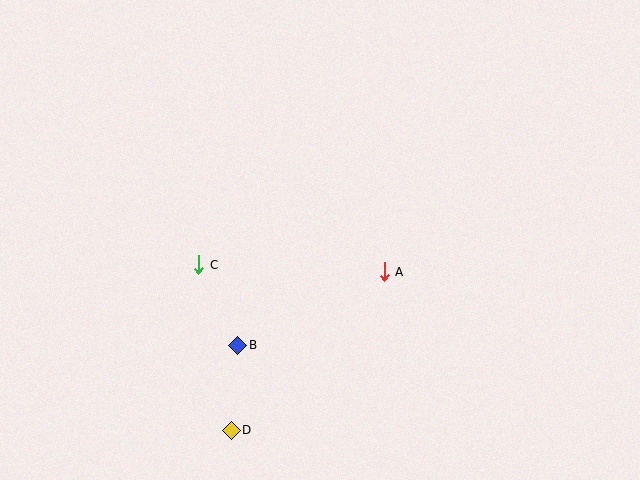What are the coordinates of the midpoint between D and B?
The midpoint between D and B is at (235, 388).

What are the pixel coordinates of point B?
Point B is at (238, 345).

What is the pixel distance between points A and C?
The distance between A and C is 185 pixels.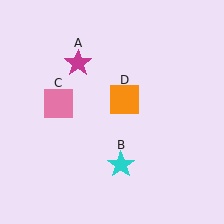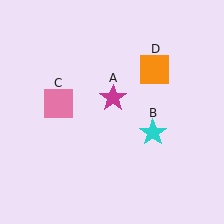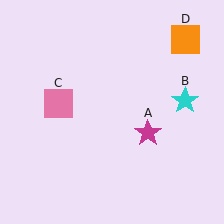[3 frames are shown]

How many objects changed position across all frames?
3 objects changed position: magenta star (object A), cyan star (object B), orange square (object D).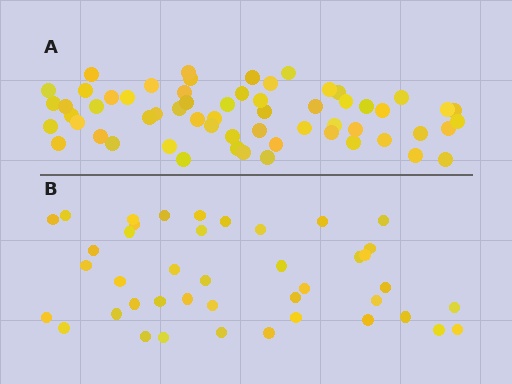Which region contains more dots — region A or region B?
Region A (the top region) has more dots.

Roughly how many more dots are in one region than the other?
Region A has approximately 20 more dots than region B.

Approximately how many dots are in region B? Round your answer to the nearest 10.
About 40 dots. (The exact count is 42, which rounds to 40.)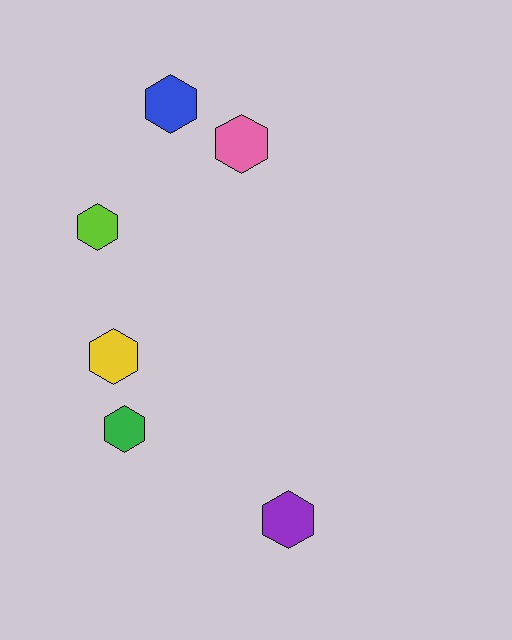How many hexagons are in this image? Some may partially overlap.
There are 6 hexagons.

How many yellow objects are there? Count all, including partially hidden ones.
There is 1 yellow object.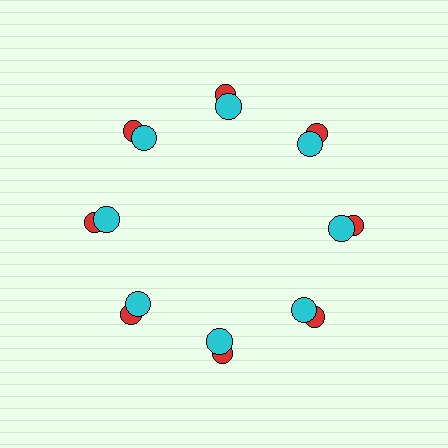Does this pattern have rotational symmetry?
Yes, this pattern has 8-fold rotational symmetry. It looks the same after rotating 45 degrees around the center.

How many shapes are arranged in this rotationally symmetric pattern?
There are 16 shapes, arranged in 8 groups of 2.